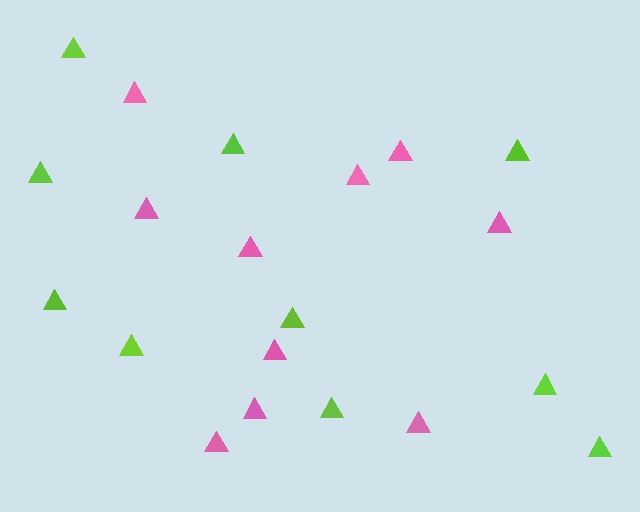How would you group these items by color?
There are 2 groups: one group of lime triangles (10) and one group of pink triangles (10).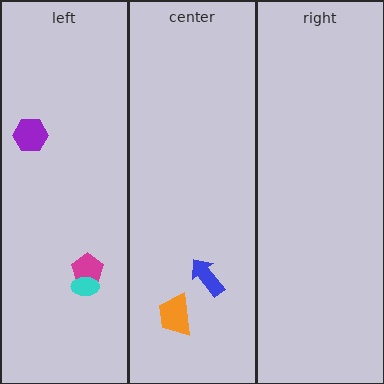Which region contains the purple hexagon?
The left region.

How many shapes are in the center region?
2.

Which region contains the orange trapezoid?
The center region.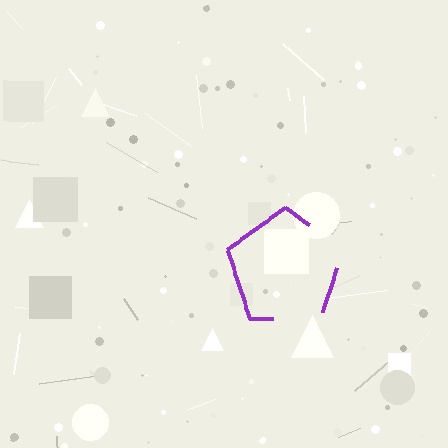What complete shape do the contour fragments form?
The contour fragments form a pentagon.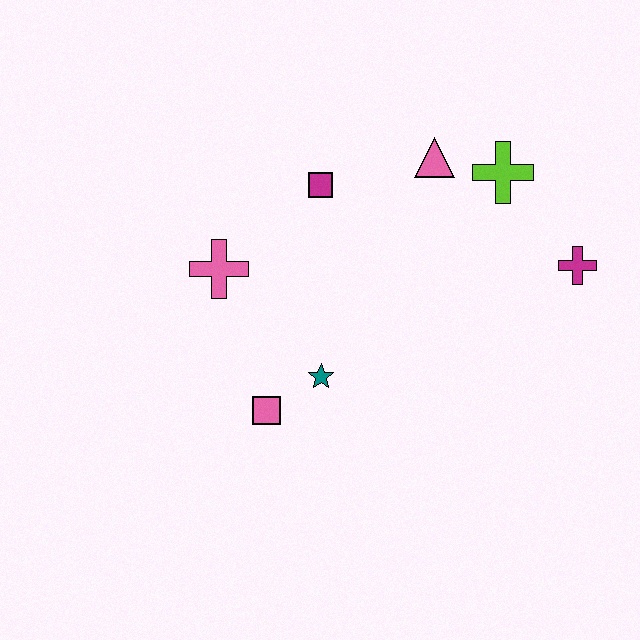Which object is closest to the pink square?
The teal star is closest to the pink square.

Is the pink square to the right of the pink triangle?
No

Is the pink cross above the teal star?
Yes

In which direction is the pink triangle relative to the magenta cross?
The pink triangle is to the left of the magenta cross.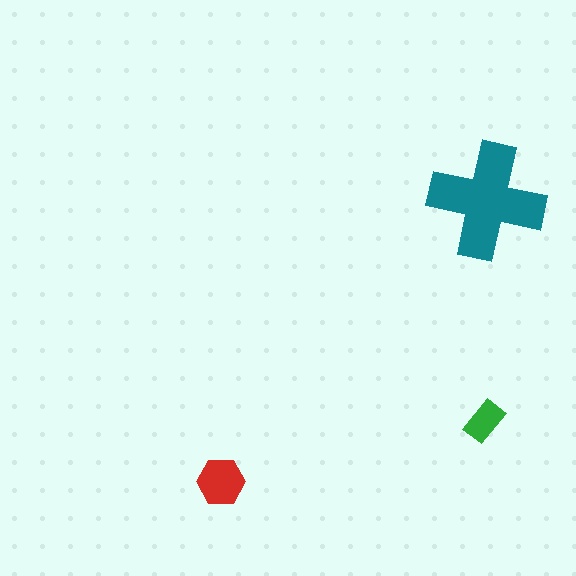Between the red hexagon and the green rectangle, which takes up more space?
The red hexagon.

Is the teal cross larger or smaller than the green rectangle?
Larger.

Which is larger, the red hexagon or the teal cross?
The teal cross.